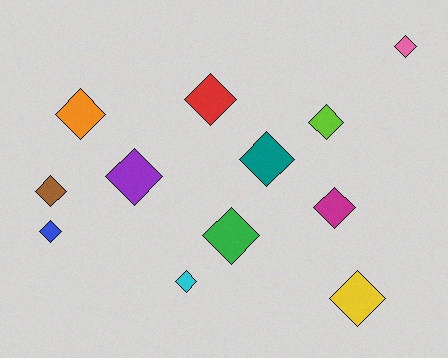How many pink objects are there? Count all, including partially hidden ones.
There is 1 pink object.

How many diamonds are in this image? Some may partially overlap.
There are 12 diamonds.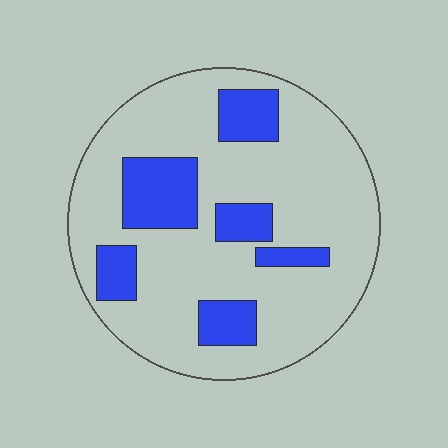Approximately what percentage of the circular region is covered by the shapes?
Approximately 25%.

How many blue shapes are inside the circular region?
6.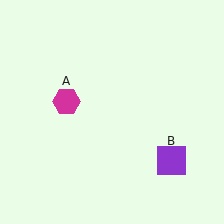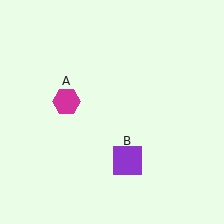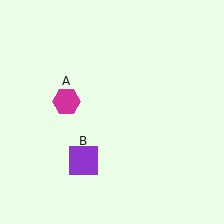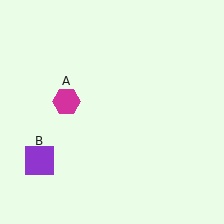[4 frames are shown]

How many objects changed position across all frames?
1 object changed position: purple square (object B).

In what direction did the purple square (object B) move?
The purple square (object B) moved left.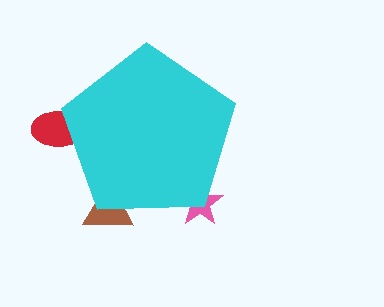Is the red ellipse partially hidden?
Yes, the red ellipse is partially hidden behind the cyan pentagon.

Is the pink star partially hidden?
Yes, the pink star is partially hidden behind the cyan pentagon.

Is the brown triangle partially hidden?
Yes, the brown triangle is partially hidden behind the cyan pentagon.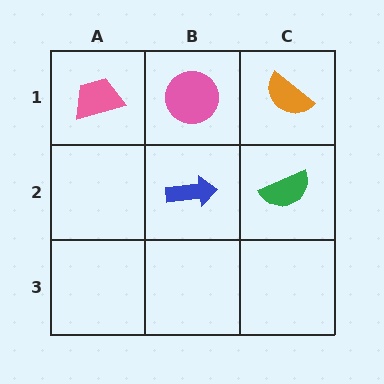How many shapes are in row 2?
2 shapes.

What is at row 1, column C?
An orange semicircle.